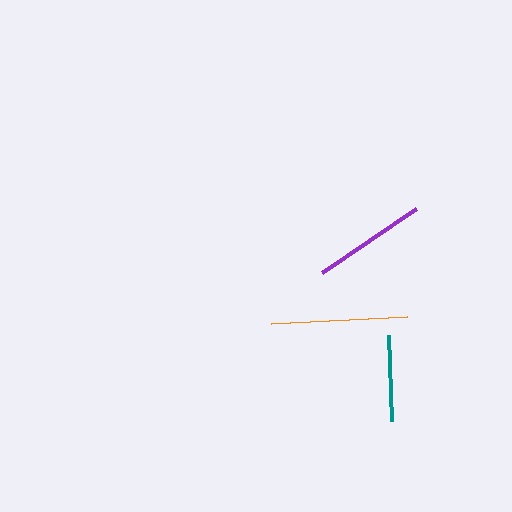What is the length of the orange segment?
The orange segment is approximately 136 pixels long.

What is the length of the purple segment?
The purple segment is approximately 114 pixels long.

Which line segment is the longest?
The orange line is the longest at approximately 136 pixels.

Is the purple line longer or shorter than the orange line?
The orange line is longer than the purple line.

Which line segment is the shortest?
The teal line is the shortest at approximately 86 pixels.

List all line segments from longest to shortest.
From longest to shortest: orange, purple, teal.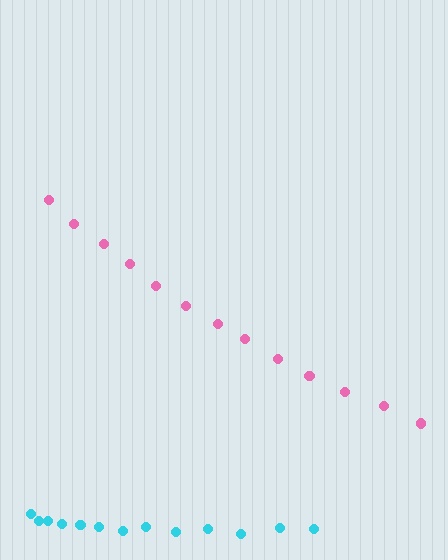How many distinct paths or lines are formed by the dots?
There are 2 distinct paths.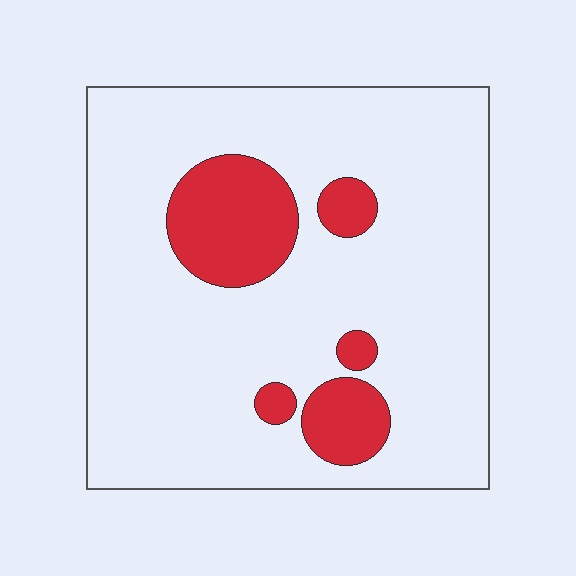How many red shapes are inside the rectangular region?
5.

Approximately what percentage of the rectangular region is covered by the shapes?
Approximately 15%.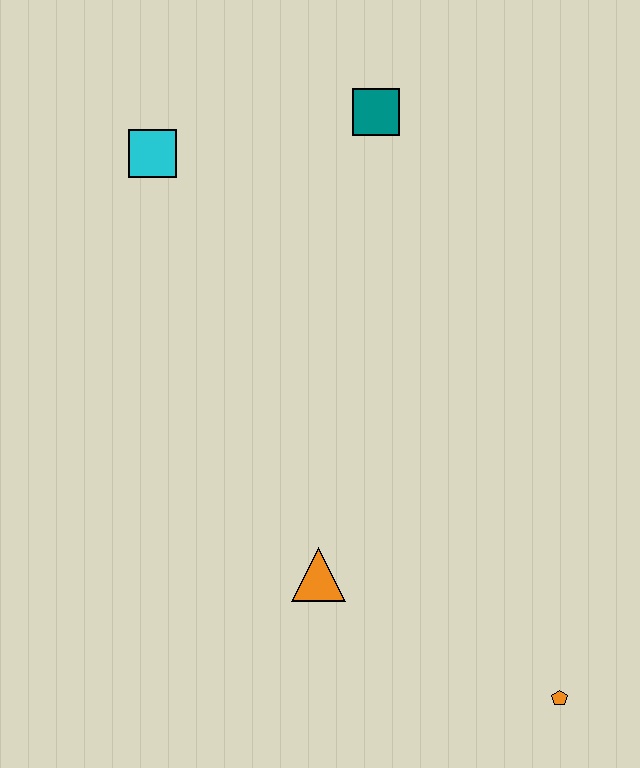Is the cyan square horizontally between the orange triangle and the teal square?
No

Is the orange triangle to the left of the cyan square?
No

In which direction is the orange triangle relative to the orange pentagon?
The orange triangle is to the left of the orange pentagon.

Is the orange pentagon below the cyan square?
Yes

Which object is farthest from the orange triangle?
The teal square is farthest from the orange triangle.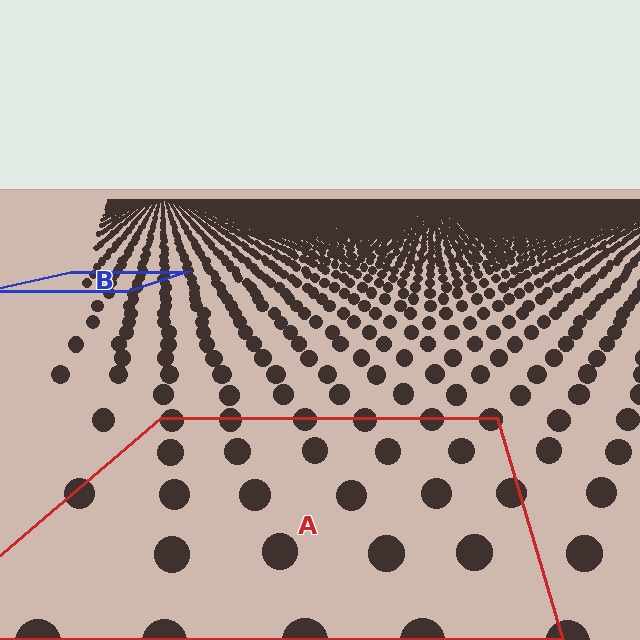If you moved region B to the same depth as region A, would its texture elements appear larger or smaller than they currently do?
They would appear larger. At a closer depth, the same texture elements are projected at a bigger on-screen size.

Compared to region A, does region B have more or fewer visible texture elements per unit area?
Region B has more texture elements per unit area — they are packed more densely because it is farther away.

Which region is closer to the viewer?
Region A is closer. The texture elements there are larger and more spread out.